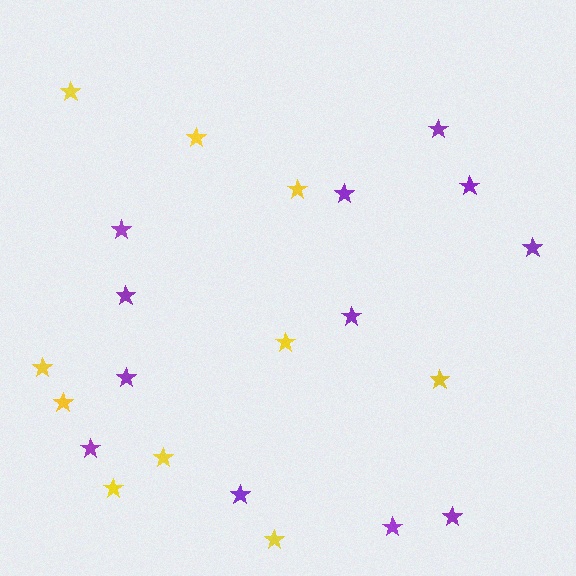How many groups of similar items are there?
There are 2 groups: one group of purple stars (12) and one group of yellow stars (10).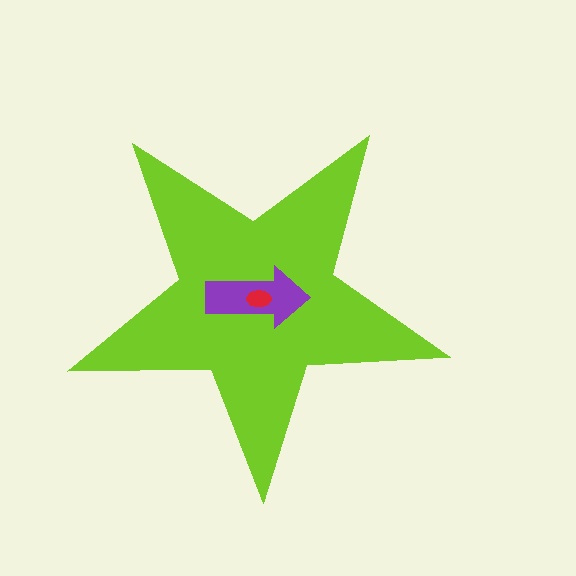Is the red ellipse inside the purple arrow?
Yes.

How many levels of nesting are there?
3.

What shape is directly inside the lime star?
The purple arrow.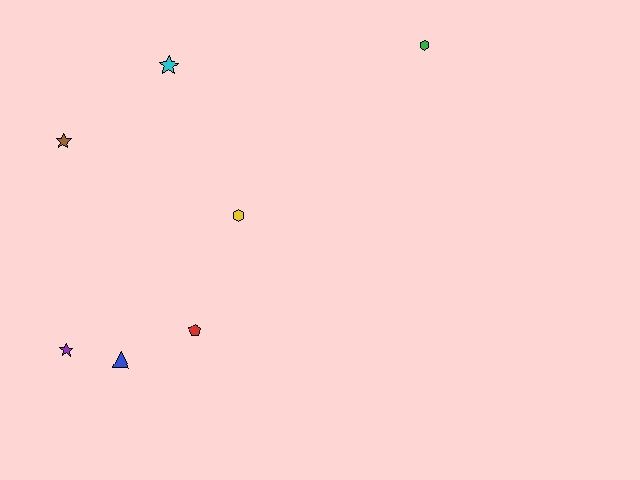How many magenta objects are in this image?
There are no magenta objects.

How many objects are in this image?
There are 7 objects.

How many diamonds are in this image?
There are no diamonds.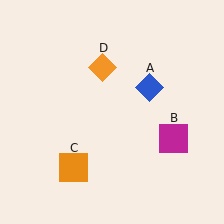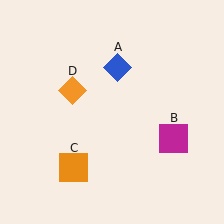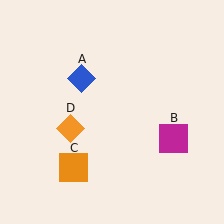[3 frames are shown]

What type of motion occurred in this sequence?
The blue diamond (object A), orange diamond (object D) rotated counterclockwise around the center of the scene.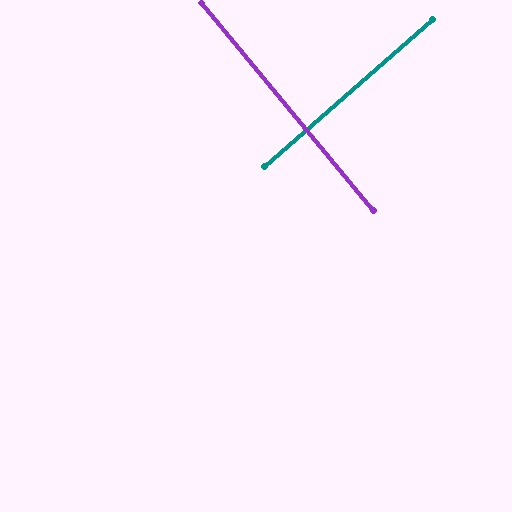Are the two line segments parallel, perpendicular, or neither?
Perpendicular — they meet at approximately 88°.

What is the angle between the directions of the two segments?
Approximately 88 degrees.